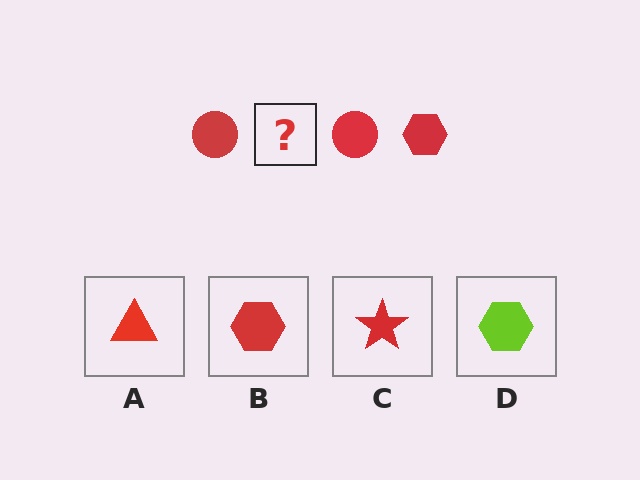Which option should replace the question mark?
Option B.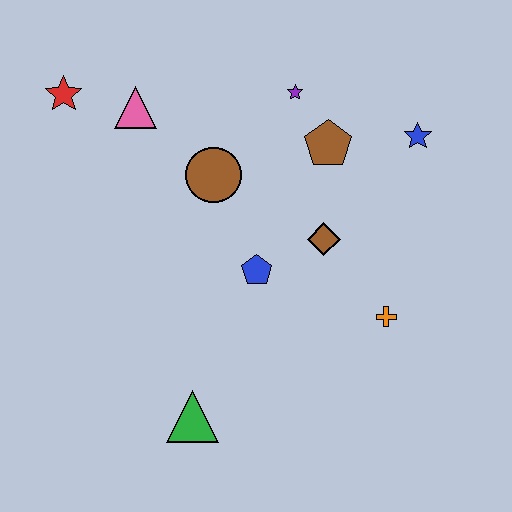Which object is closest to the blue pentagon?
The brown diamond is closest to the blue pentagon.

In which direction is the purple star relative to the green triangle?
The purple star is above the green triangle.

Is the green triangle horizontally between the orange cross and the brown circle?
No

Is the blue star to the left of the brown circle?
No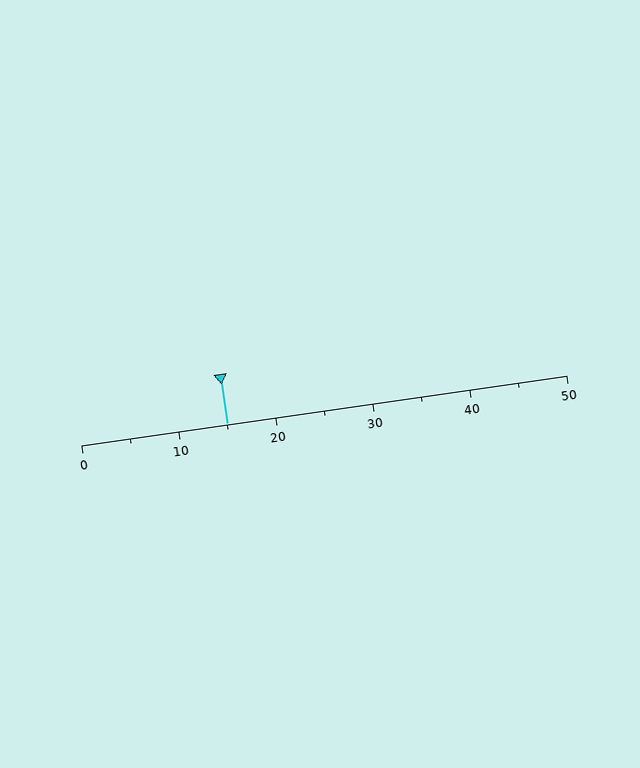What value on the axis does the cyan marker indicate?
The marker indicates approximately 15.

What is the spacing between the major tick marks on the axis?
The major ticks are spaced 10 apart.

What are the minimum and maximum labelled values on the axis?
The axis runs from 0 to 50.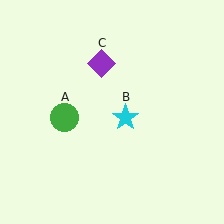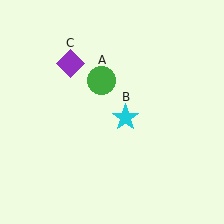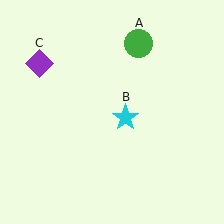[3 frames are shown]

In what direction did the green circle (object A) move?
The green circle (object A) moved up and to the right.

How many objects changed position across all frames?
2 objects changed position: green circle (object A), purple diamond (object C).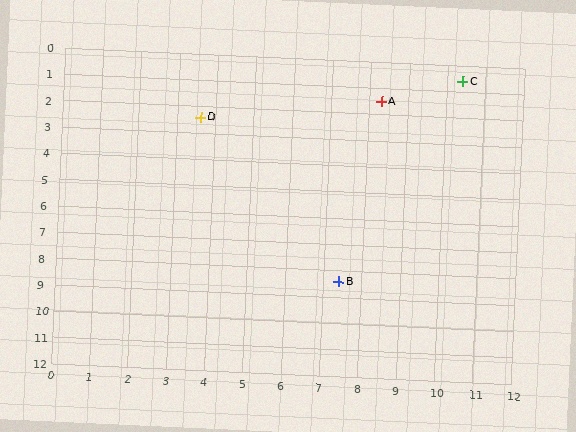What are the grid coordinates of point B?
Point B is at approximately (7.4, 8.4).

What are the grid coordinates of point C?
Point C is at approximately (10.4, 0.6).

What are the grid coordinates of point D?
Point D is at approximately (3.6, 2.4).